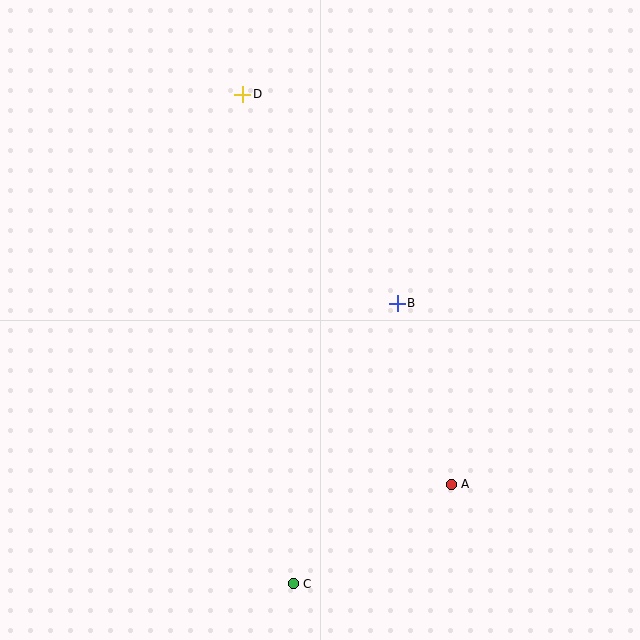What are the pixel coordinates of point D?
Point D is at (243, 94).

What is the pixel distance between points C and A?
The distance between C and A is 187 pixels.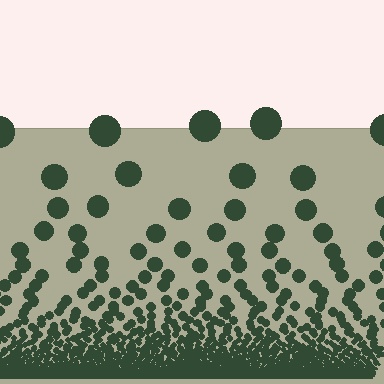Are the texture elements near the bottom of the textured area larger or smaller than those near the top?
Smaller. The gradient is inverted — elements near the bottom are smaller and denser.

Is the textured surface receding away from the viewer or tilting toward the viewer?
The surface appears to tilt toward the viewer. Texture elements get larger and sparser toward the top.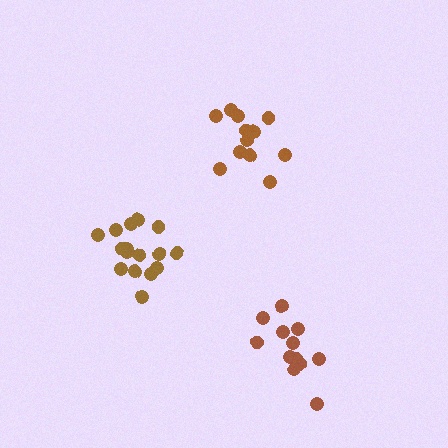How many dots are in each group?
Group 1: 16 dots, Group 2: 12 dots, Group 3: 12 dots (40 total).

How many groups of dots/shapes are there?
There are 3 groups.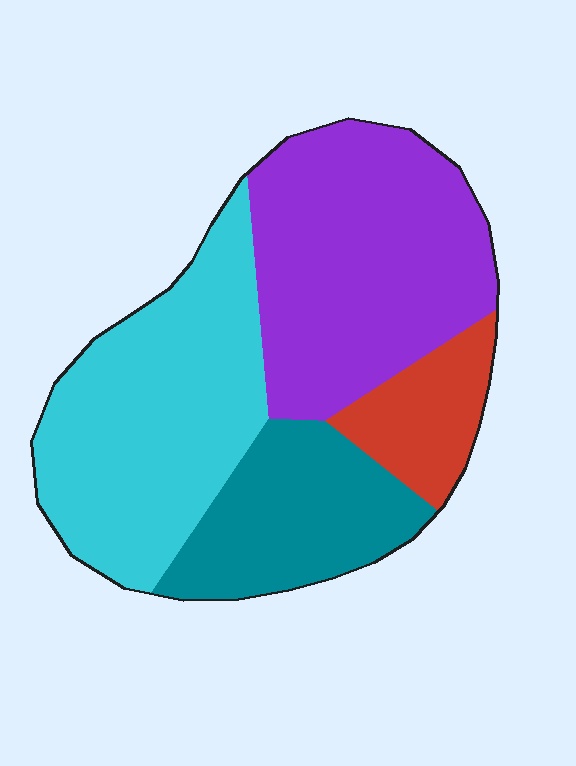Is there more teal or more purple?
Purple.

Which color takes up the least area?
Red, at roughly 10%.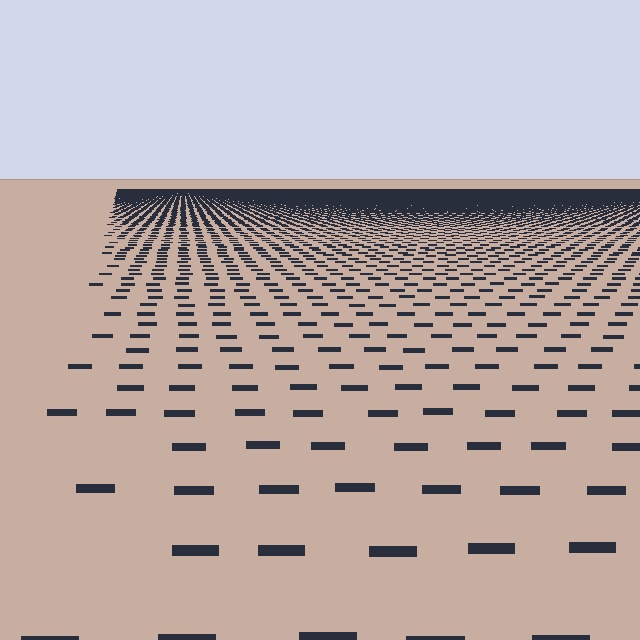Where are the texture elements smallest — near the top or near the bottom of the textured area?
Near the top.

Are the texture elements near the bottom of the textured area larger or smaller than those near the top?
Larger. Near the bottom, elements are closer to the viewer and appear at a bigger on-screen size.